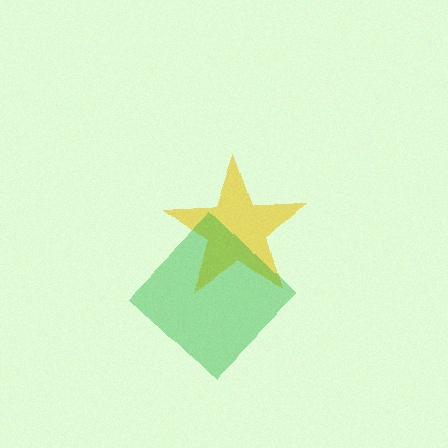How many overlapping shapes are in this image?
There are 2 overlapping shapes in the image.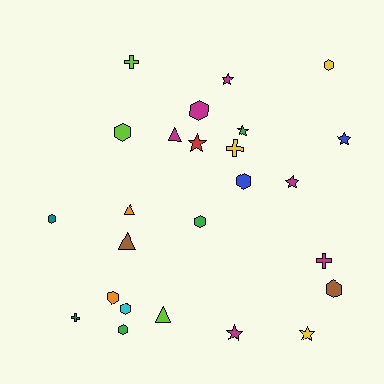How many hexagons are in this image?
There are 10 hexagons.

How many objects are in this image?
There are 25 objects.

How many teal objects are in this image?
There are 2 teal objects.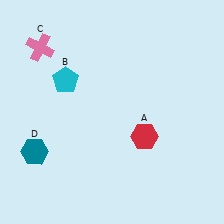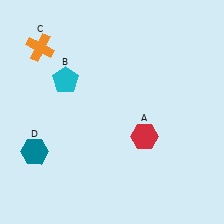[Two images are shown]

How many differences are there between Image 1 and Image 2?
There is 1 difference between the two images.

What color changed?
The cross (C) changed from pink in Image 1 to orange in Image 2.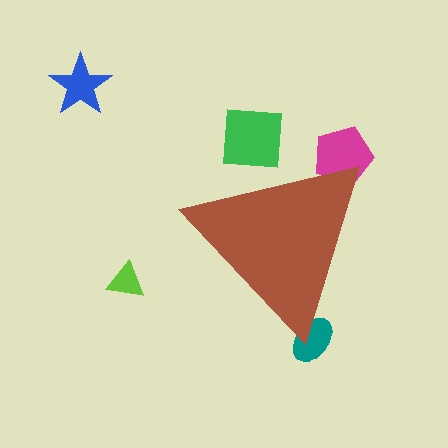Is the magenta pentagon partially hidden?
Yes, the magenta pentagon is partially hidden behind the brown triangle.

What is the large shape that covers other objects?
A brown triangle.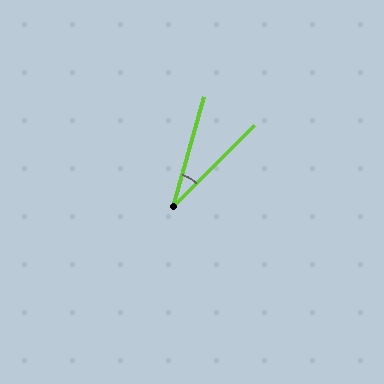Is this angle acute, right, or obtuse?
It is acute.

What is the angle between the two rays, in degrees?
Approximately 29 degrees.